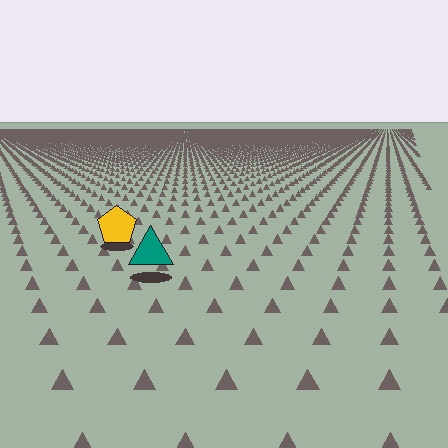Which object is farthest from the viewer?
The yellow pentagon is farthest from the viewer. It appears smaller and the ground texture around it is denser.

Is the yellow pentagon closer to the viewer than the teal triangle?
No. The teal triangle is closer — you can tell from the texture gradient: the ground texture is coarser near it.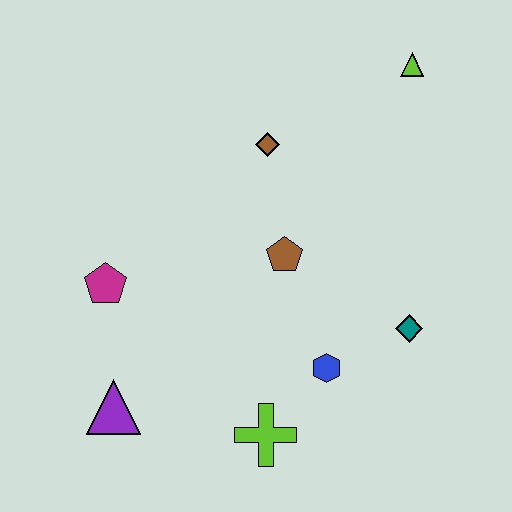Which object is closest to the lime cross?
The blue hexagon is closest to the lime cross.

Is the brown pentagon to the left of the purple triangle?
No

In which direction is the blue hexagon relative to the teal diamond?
The blue hexagon is to the left of the teal diamond.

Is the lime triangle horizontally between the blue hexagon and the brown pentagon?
No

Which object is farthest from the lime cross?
The lime triangle is farthest from the lime cross.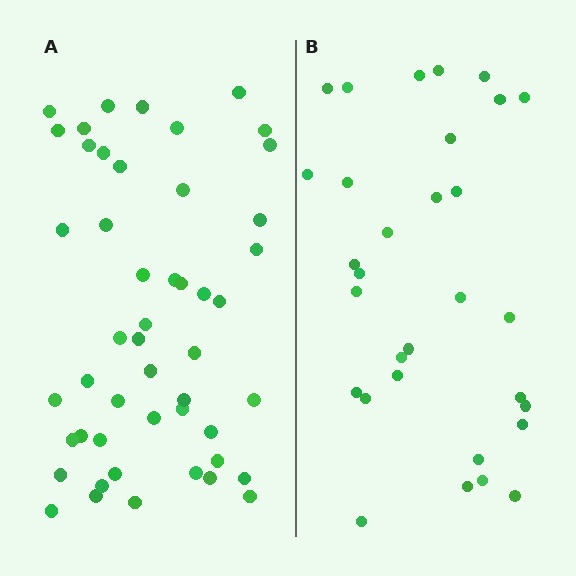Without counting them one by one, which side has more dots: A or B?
Region A (the left region) has more dots.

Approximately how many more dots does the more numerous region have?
Region A has approximately 20 more dots than region B.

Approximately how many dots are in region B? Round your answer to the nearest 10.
About 30 dots. (The exact count is 31, which rounds to 30.)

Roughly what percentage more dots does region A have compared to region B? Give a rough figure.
About 60% more.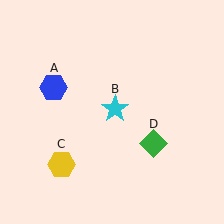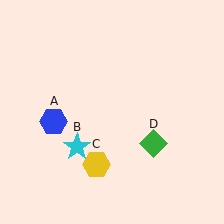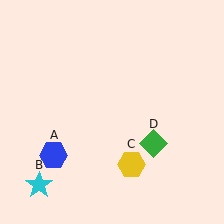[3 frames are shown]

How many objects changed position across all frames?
3 objects changed position: blue hexagon (object A), cyan star (object B), yellow hexagon (object C).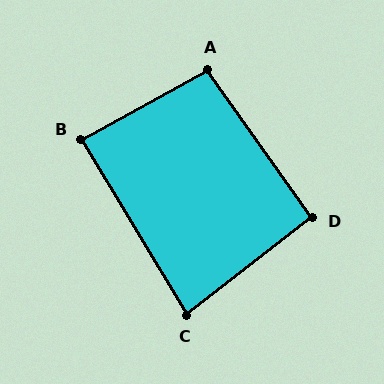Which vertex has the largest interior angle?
A, at approximately 97 degrees.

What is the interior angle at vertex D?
Approximately 92 degrees (approximately right).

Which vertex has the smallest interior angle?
C, at approximately 83 degrees.